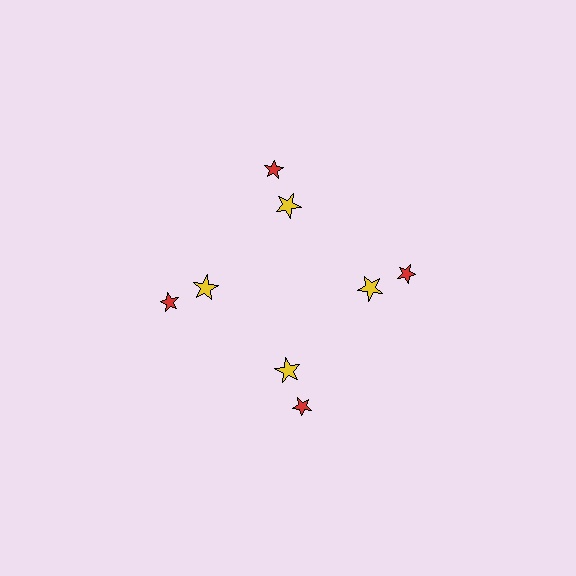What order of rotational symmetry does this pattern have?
This pattern has 4-fold rotational symmetry.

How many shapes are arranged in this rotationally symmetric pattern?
There are 8 shapes, arranged in 4 groups of 2.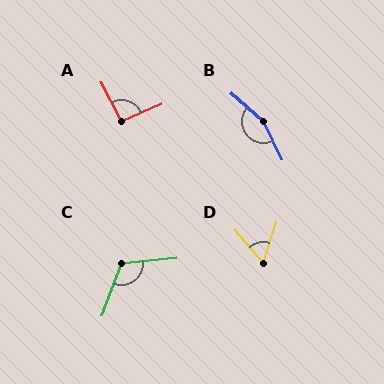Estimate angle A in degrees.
Approximately 94 degrees.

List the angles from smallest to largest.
D (58°), A (94°), C (117°), B (156°).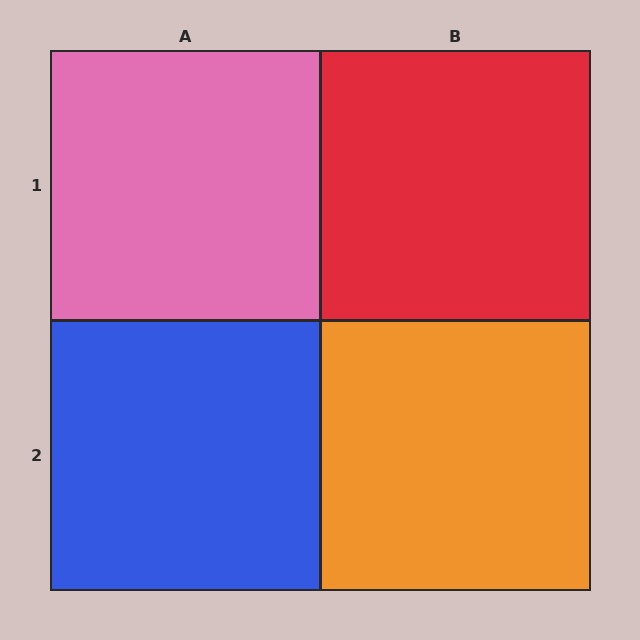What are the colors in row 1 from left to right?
Pink, red.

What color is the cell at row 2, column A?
Blue.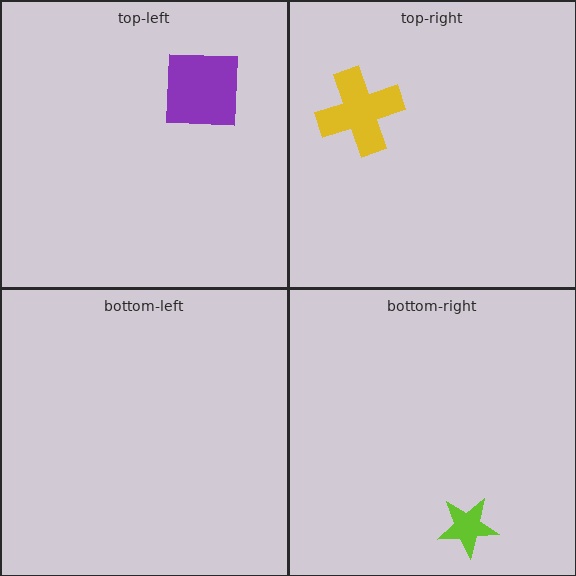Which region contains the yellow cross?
The top-right region.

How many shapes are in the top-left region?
1.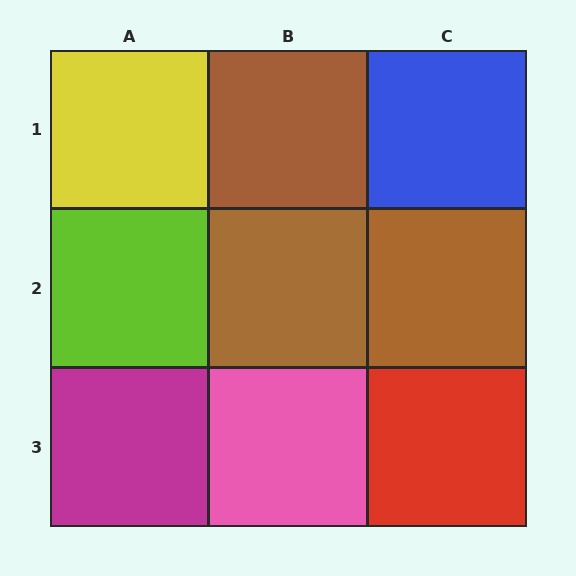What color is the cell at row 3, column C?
Red.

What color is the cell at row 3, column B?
Pink.